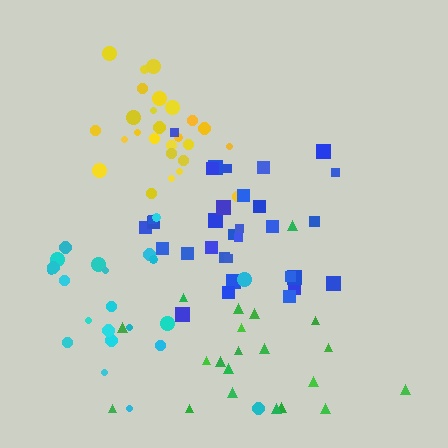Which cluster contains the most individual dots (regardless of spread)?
Blue (33).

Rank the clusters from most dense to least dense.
yellow, blue, cyan, green.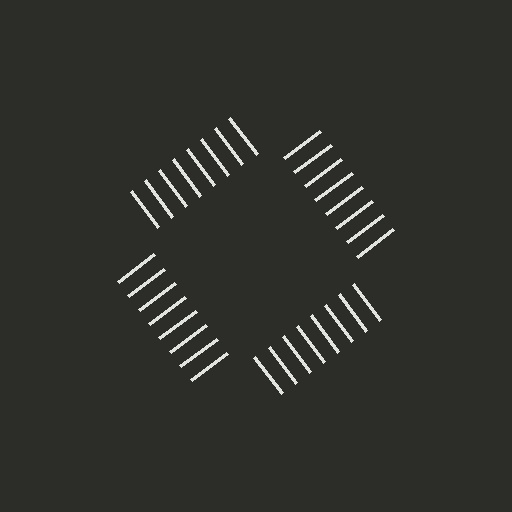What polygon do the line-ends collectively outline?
An illusory square — the line segments terminate on its edges but no continuous stroke is drawn.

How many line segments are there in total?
32 — 8 along each of the 4 edges.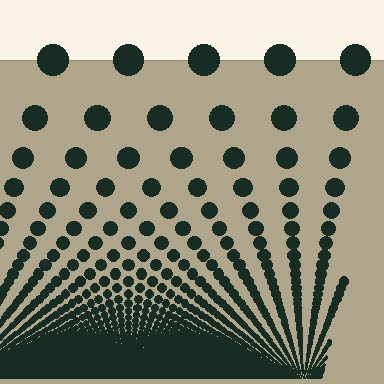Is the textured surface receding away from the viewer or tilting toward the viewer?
The surface appears to tilt toward the viewer. Texture elements get larger and sparser toward the top.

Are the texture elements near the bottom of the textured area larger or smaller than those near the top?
Smaller. The gradient is inverted — elements near the bottom are smaller and denser.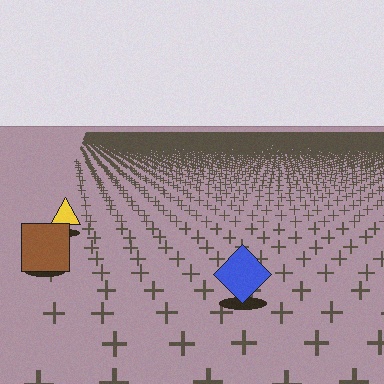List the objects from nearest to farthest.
From nearest to farthest: the blue diamond, the brown square, the yellow triangle.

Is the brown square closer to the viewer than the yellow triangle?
Yes. The brown square is closer — you can tell from the texture gradient: the ground texture is coarser near it.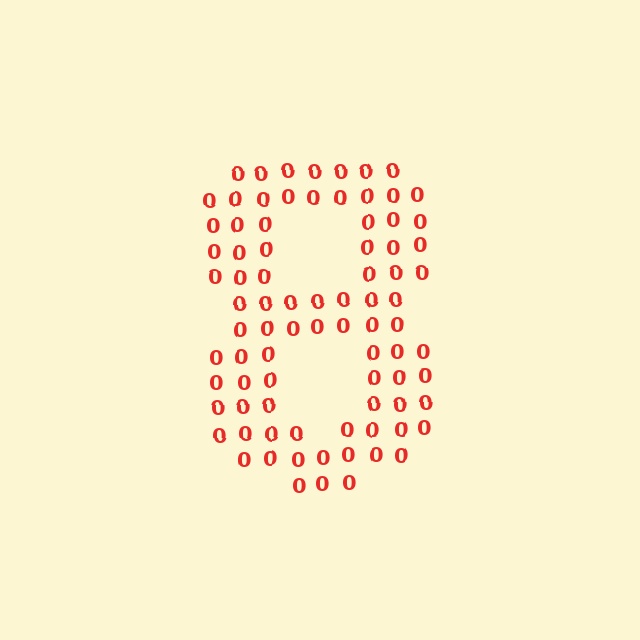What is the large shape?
The large shape is the digit 8.